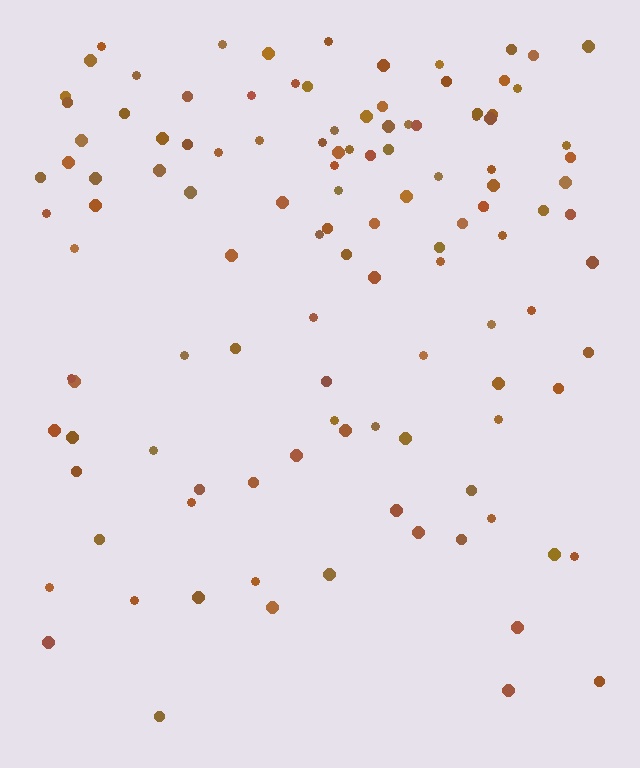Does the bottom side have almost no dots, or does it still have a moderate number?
Still a moderate number, just noticeably fewer than the top.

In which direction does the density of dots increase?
From bottom to top, with the top side densest.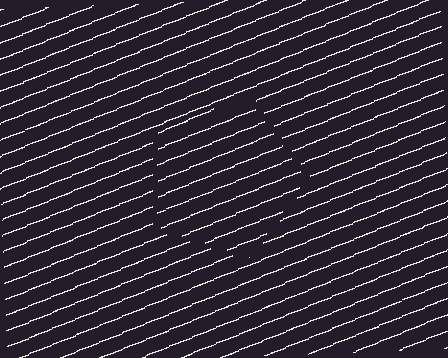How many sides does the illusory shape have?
5 sides — the line-ends trace a pentagon.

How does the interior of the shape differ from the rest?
The interior of the shape contains the same grating, shifted by half a period — the contour is defined by the phase discontinuity where line-ends from the inner and outer gratings abut.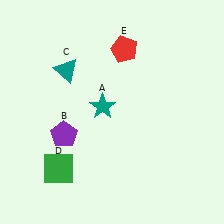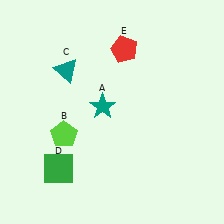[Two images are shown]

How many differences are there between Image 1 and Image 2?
There is 1 difference between the two images.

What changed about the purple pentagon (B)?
In Image 1, B is purple. In Image 2, it changed to lime.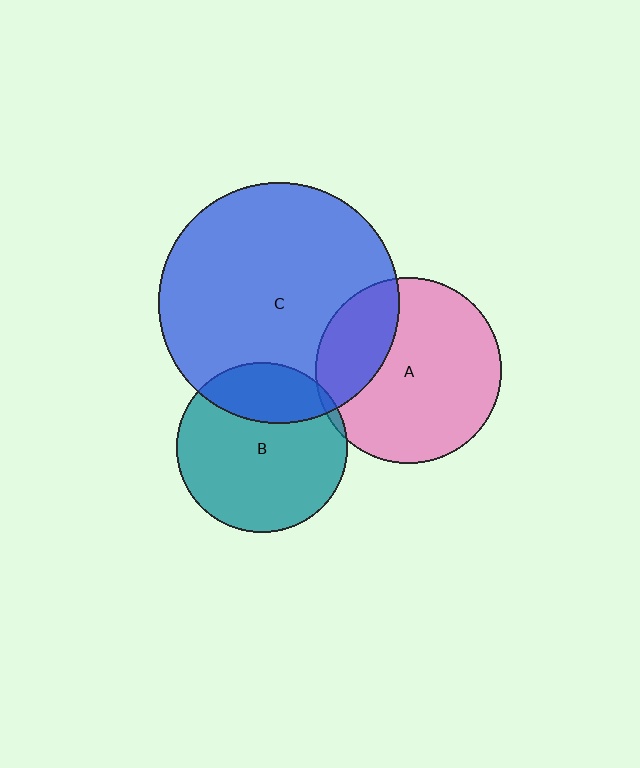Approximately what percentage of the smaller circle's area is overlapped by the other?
Approximately 25%.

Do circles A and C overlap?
Yes.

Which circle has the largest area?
Circle C (blue).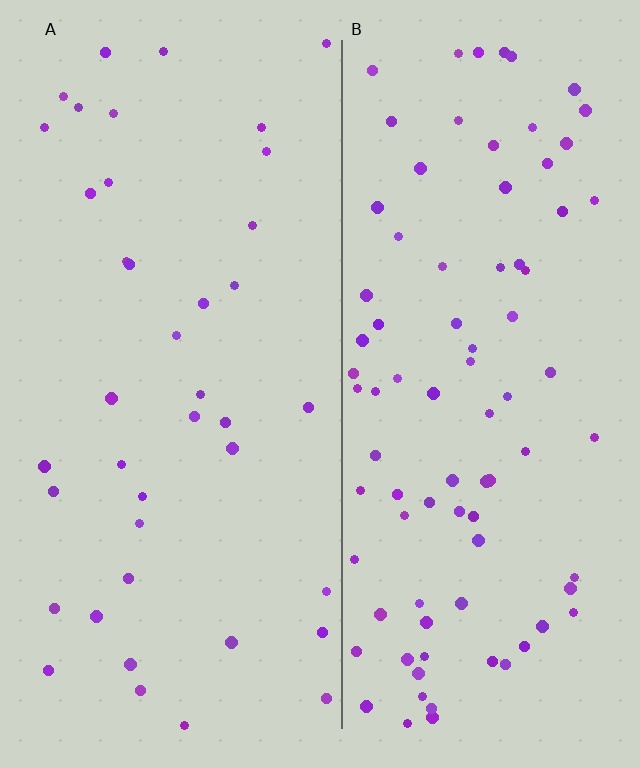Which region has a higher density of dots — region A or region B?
B (the right).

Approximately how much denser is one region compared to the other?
Approximately 2.2× — region B over region A.